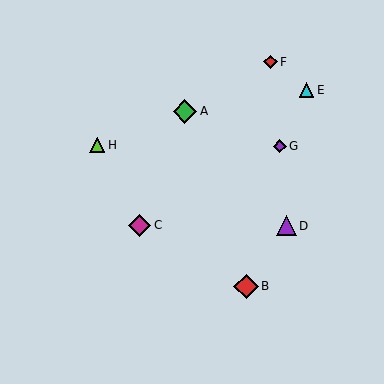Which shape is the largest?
The red diamond (labeled B) is the largest.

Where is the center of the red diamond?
The center of the red diamond is at (271, 62).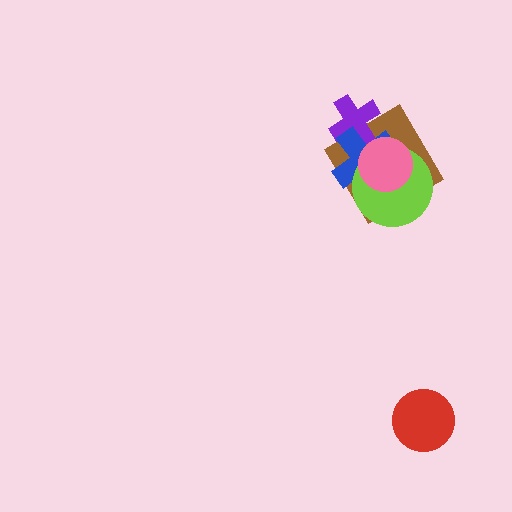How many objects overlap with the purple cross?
2 objects overlap with the purple cross.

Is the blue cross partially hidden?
Yes, it is partially covered by another shape.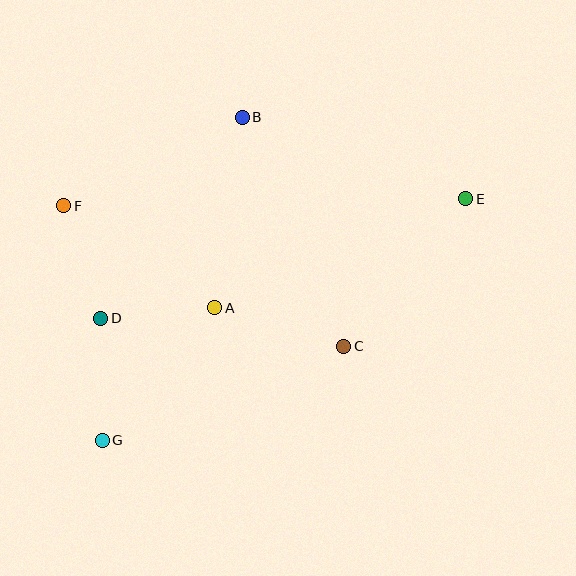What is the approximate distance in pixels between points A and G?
The distance between A and G is approximately 174 pixels.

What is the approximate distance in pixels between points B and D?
The distance between B and D is approximately 246 pixels.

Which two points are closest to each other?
Points A and D are closest to each other.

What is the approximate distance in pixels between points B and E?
The distance between B and E is approximately 238 pixels.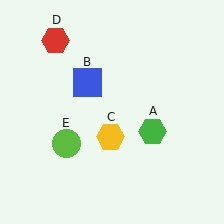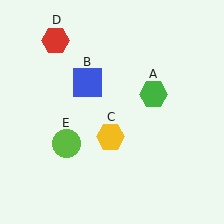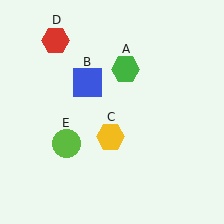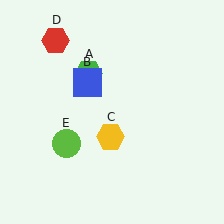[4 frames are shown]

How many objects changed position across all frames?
1 object changed position: green hexagon (object A).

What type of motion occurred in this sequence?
The green hexagon (object A) rotated counterclockwise around the center of the scene.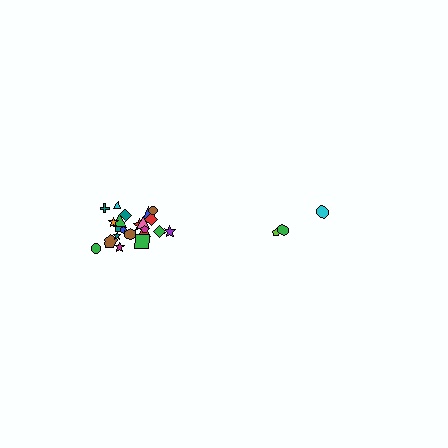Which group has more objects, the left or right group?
The left group.